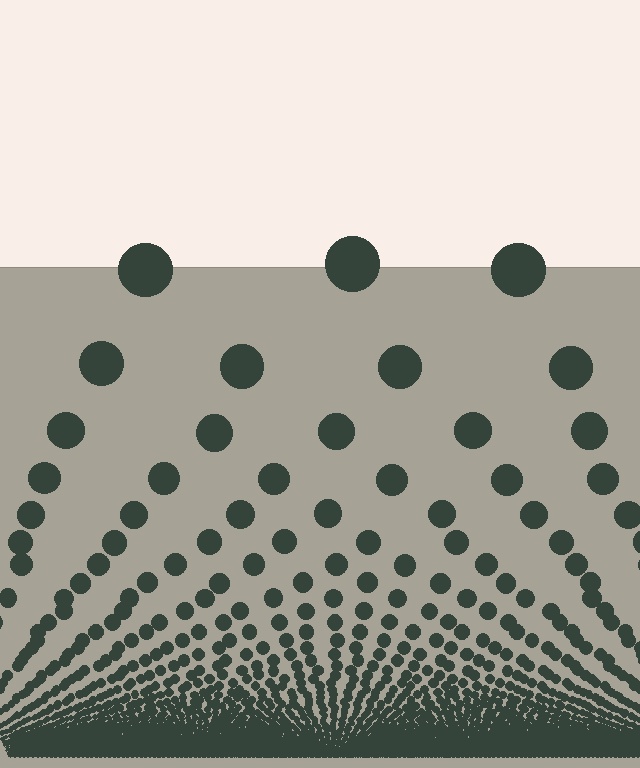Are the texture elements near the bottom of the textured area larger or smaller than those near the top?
Smaller. The gradient is inverted — elements near the bottom are smaller and denser.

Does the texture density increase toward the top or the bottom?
Density increases toward the bottom.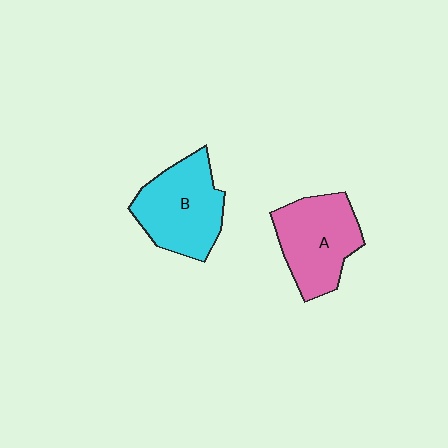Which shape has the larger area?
Shape B (cyan).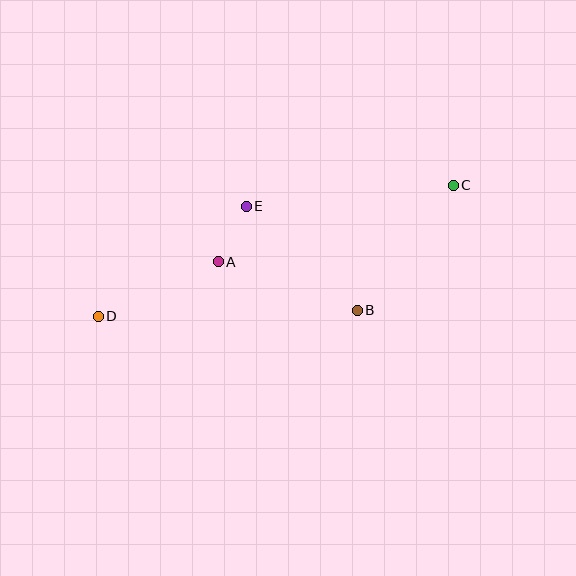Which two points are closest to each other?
Points A and E are closest to each other.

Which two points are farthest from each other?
Points C and D are farthest from each other.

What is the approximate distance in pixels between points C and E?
The distance between C and E is approximately 208 pixels.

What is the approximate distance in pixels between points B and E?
The distance between B and E is approximately 152 pixels.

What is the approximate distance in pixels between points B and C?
The distance between B and C is approximately 157 pixels.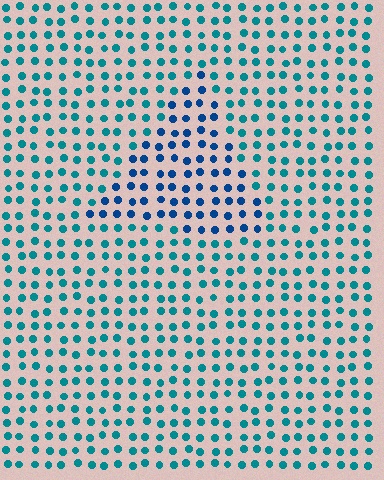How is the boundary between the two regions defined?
The boundary is defined purely by a slight shift in hue (about 30 degrees). Spacing, size, and orientation are identical on both sides.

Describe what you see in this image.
The image is filled with small teal elements in a uniform arrangement. A triangle-shaped region is visible where the elements are tinted to a slightly different hue, forming a subtle color boundary.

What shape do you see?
I see a triangle.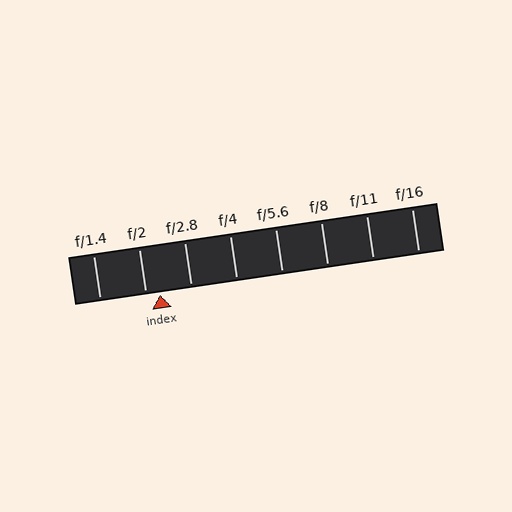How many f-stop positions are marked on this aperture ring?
There are 8 f-stop positions marked.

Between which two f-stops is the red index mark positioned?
The index mark is between f/2 and f/2.8.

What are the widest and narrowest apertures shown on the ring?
The widest aperture shown is f/1.4 and the narrowest is f/16.